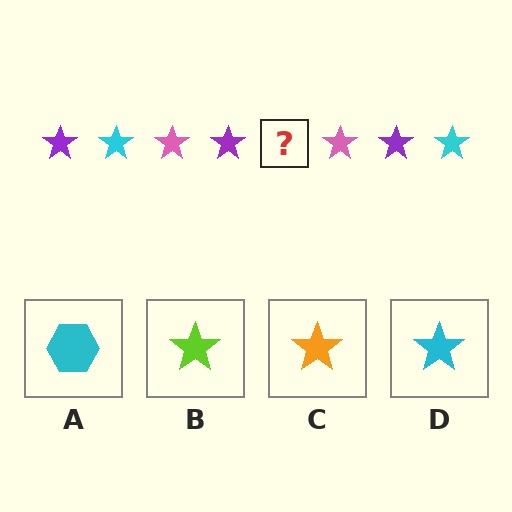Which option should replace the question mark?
Option D.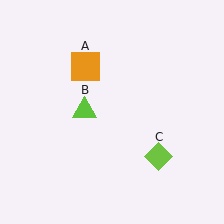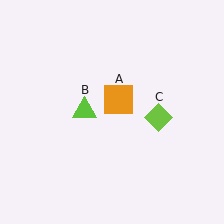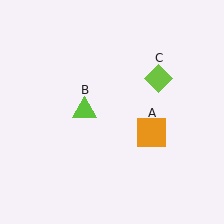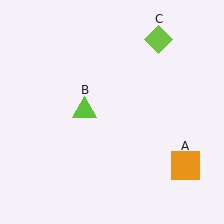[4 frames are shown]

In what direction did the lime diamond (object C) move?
The lime diamond (object C) moved up.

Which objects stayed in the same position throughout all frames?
Lime triangle (object B) remained stationary.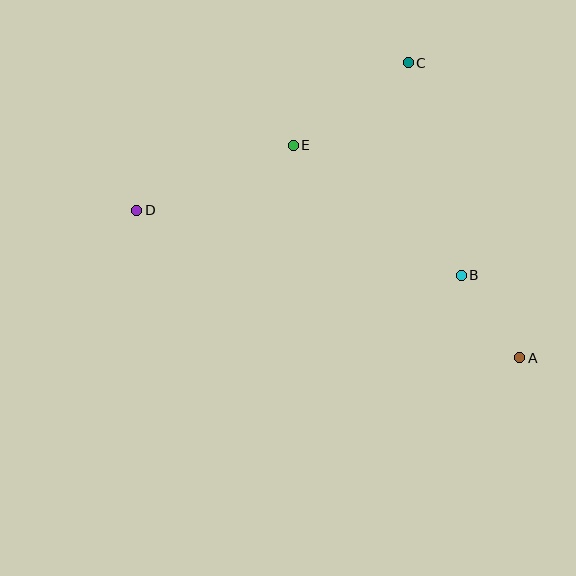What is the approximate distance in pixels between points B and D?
The distance between B and D is approximately 331 pixels.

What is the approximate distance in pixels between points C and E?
The distance between C and E is approximately 141 pixels.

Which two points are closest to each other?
Points A and B are closest to each other.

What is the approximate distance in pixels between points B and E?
The distance between B and E is approximately 212 pixels.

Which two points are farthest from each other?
Points A and D are farthest from each other.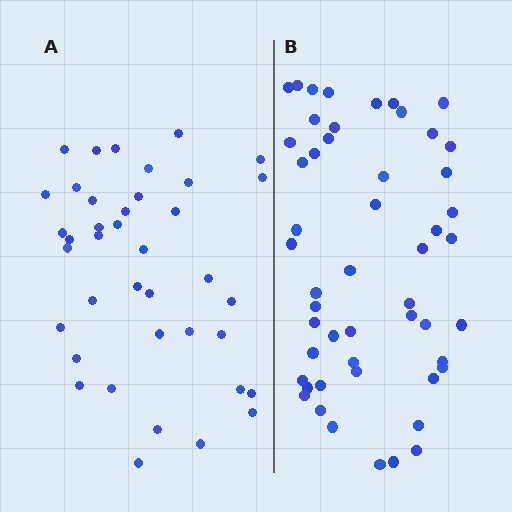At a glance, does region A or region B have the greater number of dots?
Region B (the right region) has more dots.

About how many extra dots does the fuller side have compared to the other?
Region B has roughly 12 or so more dots than region A.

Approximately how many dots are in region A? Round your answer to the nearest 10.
About 40 dots. (The exact count is 39, which rounds to 40.)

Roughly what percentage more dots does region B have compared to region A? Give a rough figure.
About 30% more.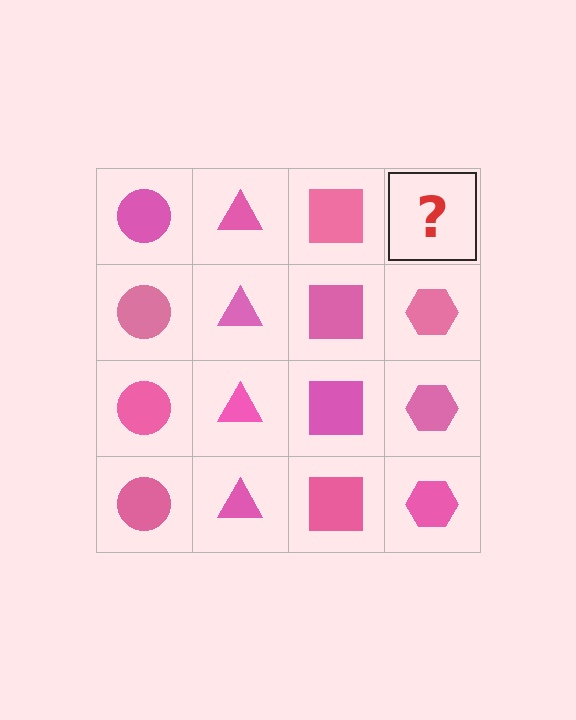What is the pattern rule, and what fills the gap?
The rule is that each column has a consistent shape. The gap should be filled with a pink hexagon.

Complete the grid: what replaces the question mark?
The question mark should be replaced with a pink hexagon.